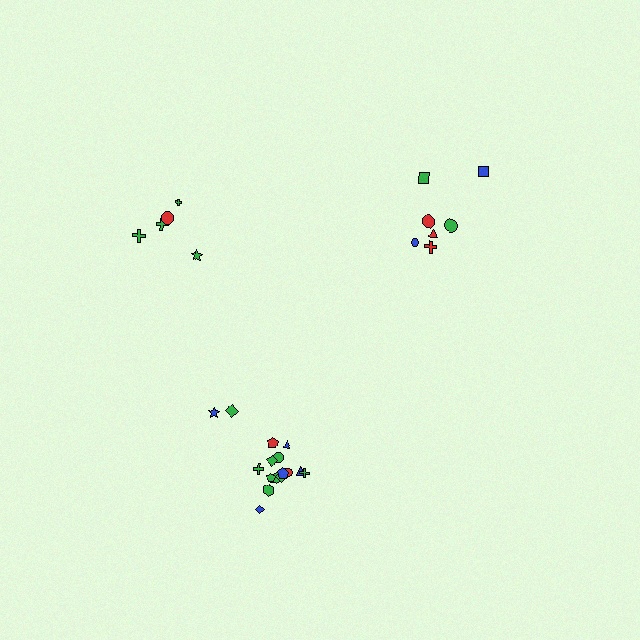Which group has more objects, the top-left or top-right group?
The top-right group.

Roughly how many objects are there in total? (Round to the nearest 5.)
Roughly 30 objects in total.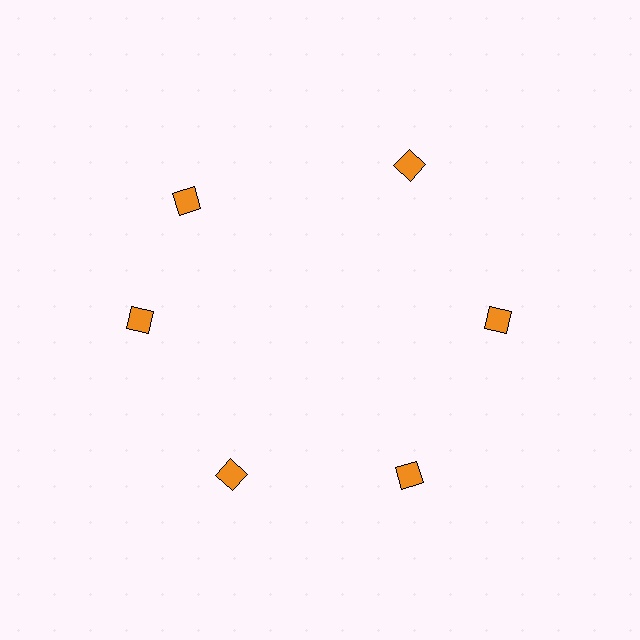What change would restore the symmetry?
The symmetry would be restored by rotating it back into even spacing with its neighbors so that all 6 diamonds sit at equal angles and equal distance from the center.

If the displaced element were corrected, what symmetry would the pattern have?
It would have 6-fold rotational symmetry — the pattern would map onto itself every 60 degrees.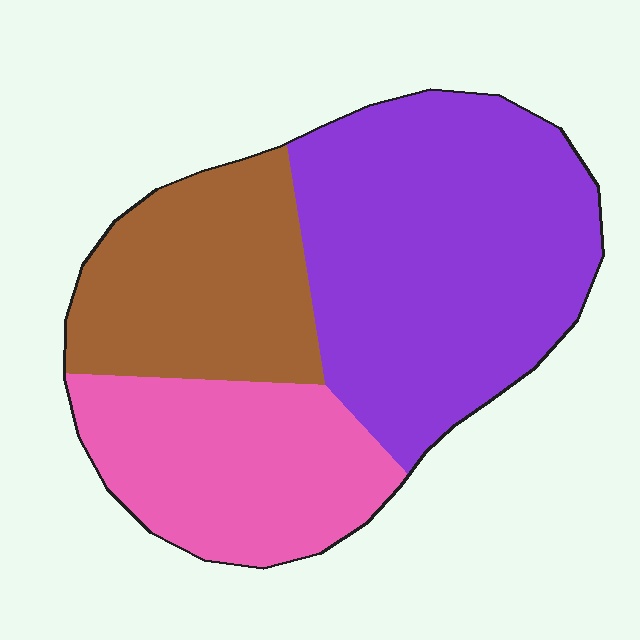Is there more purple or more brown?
Purple.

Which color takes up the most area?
Purple, at roughly 50%.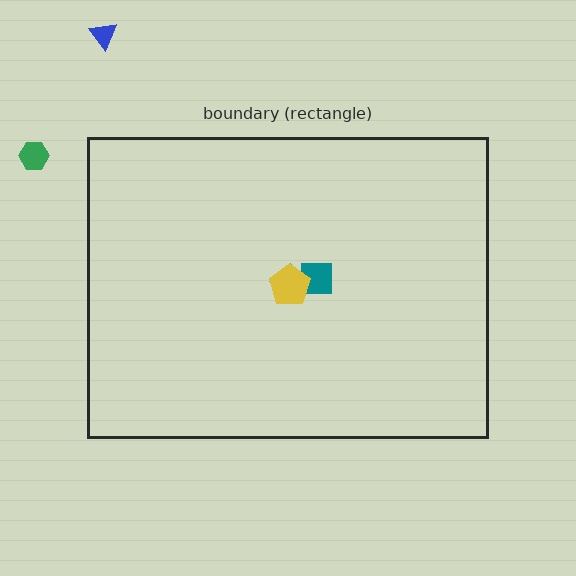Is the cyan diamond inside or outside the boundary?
Inside.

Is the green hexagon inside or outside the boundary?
Outside.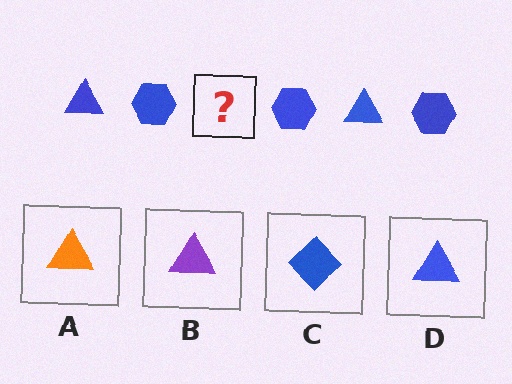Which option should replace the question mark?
Option D.